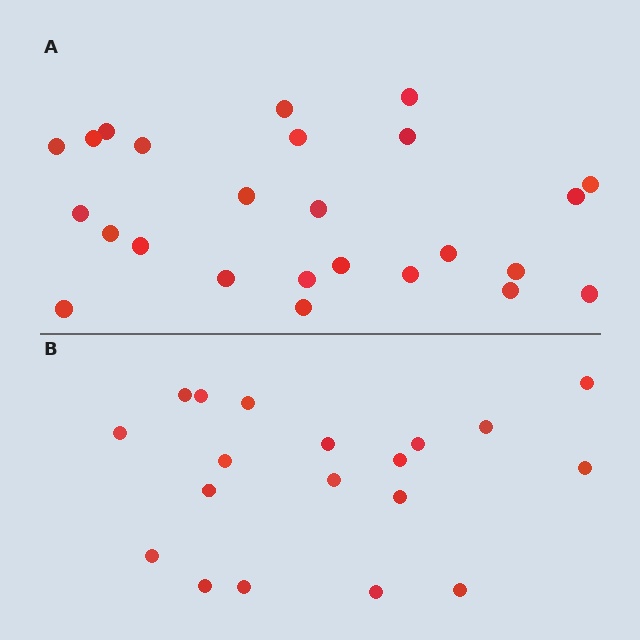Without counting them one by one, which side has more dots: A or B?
Region A (the top region) has more dots.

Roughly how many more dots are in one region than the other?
Region A has about 6 more dots than region B.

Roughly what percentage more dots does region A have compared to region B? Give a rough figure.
About 30% more.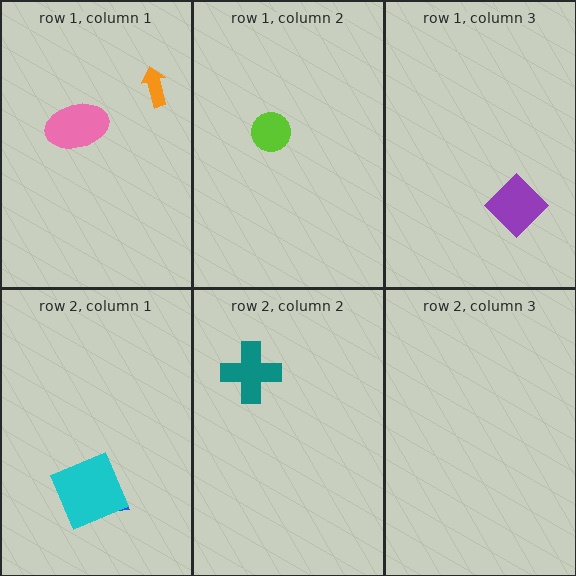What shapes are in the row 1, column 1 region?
The pink ellipse, the orange arrow.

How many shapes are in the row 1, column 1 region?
2.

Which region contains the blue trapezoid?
The row 2, column 1 region.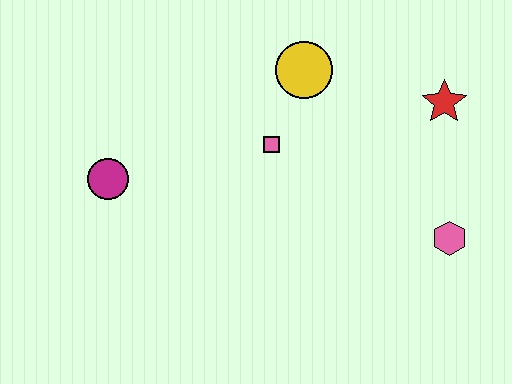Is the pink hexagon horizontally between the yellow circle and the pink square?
No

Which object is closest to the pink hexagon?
The red star is closest to the pink hexagon.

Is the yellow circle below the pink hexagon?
No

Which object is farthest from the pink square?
The pink hexagon is farthest from the pink square.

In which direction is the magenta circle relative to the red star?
The magenta circle is to the left of the red star.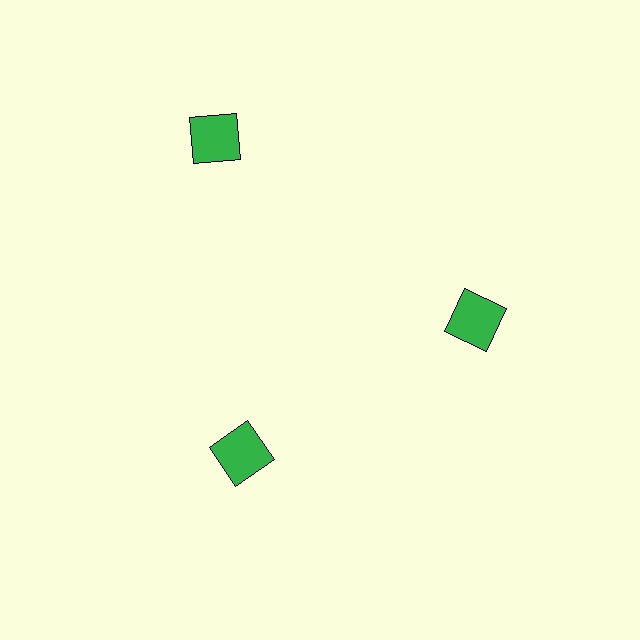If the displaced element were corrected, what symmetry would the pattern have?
It would have 3-fold rotational symmetry — the pattern would map onto itself every 120 degrees.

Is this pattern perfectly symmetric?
No. The 3 green squares are arranged in a ring, but one element near the 11 o'clock position is pushed outward from the center, breaking the 3-fold rotational symmetry.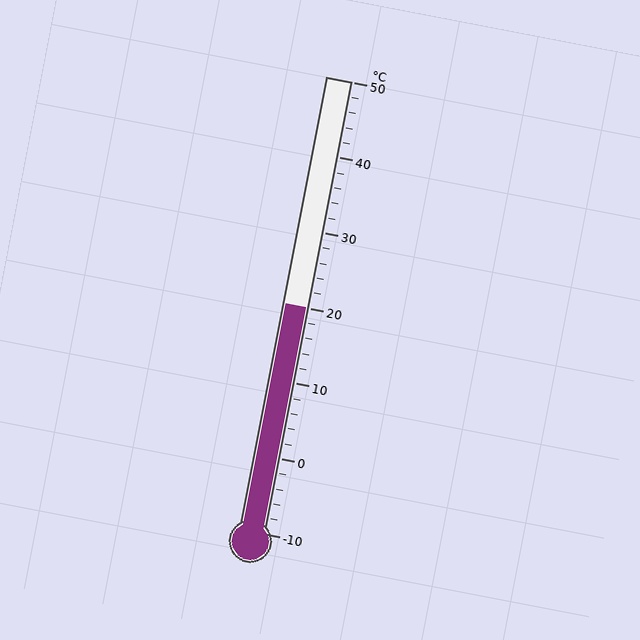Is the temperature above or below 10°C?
The temperature is above 10°C.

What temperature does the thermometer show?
The thermometer shows approximately 20°C.